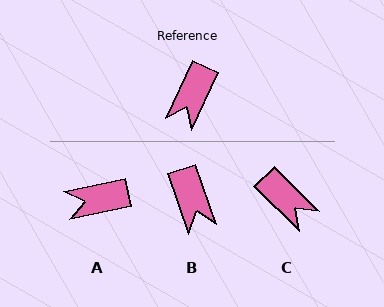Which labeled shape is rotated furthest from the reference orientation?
C, about 70 degrees away.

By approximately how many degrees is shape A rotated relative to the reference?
Approximately 53 degrees clockwise.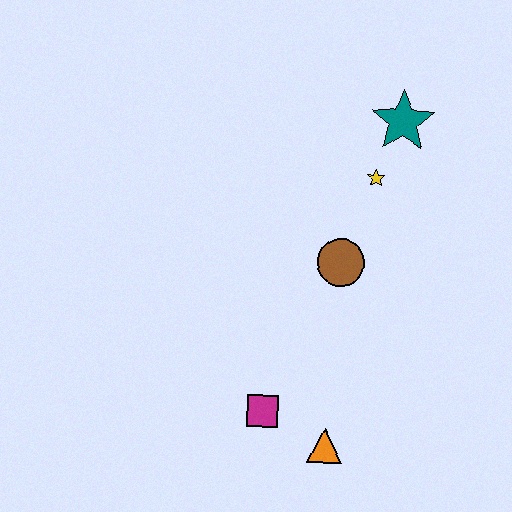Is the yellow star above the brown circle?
Yes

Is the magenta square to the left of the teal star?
Yes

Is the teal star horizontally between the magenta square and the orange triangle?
No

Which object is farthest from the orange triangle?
The teal star is farthest from the orange triangle.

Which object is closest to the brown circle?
The yellow star is closest to the brown circle.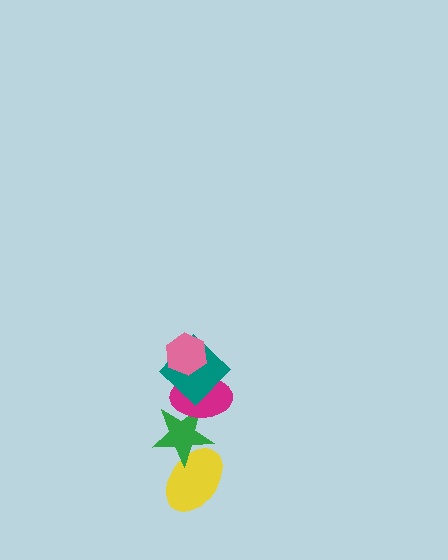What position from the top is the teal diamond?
The teal diamond is 2nd from the top.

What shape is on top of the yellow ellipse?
The green star is on top of the yellow ellipse.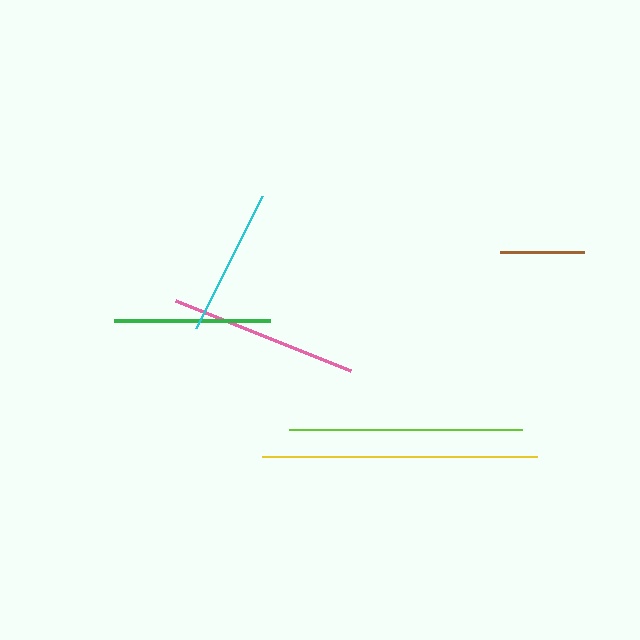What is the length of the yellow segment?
The yellow segment is approximately 276 pixels long.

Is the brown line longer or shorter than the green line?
The green line is longer than the brown line.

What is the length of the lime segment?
The lime segment is approximately 232 pixels long.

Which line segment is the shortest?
The brown line is the shortest at approximately 84 pixels.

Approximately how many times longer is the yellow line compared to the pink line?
The yellow line is approximately 1.5 times the length of the pink line.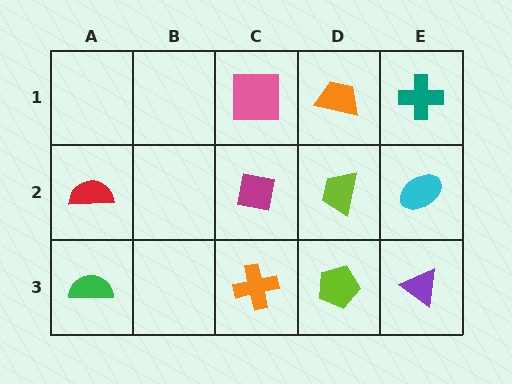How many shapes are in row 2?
4 shapes.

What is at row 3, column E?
A purple triangle.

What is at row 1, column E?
A teal cross.